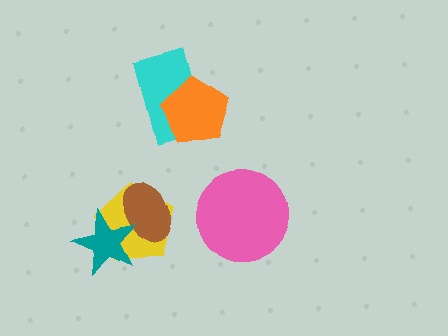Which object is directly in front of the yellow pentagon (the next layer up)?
The brown ellipse is directly in front of the yellow pentagon.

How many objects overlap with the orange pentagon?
1 object overlaps with the orange pentagon.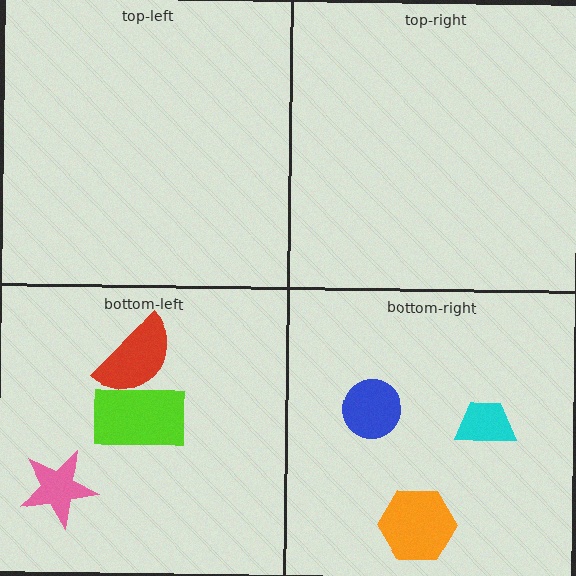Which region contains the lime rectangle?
The bottom-left region.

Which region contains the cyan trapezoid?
The bottom-right region.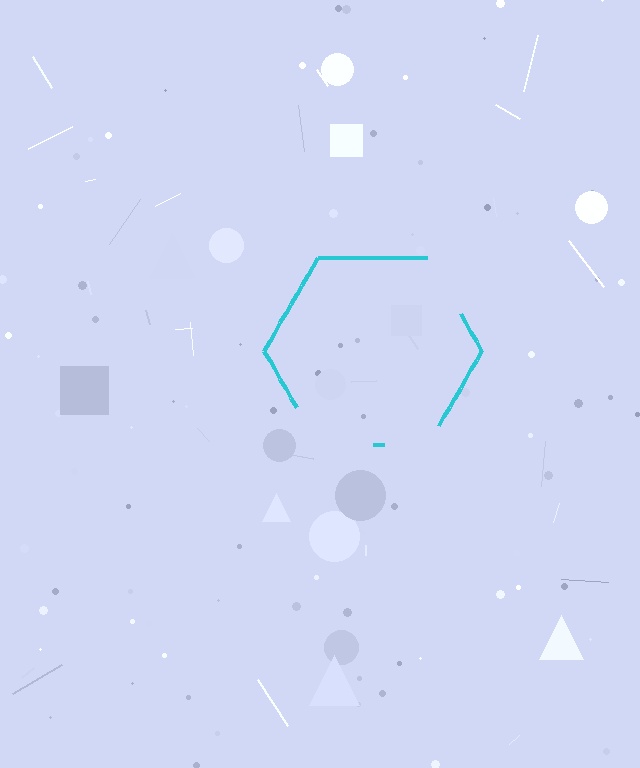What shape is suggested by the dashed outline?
The dashed outline suggests a hexagon.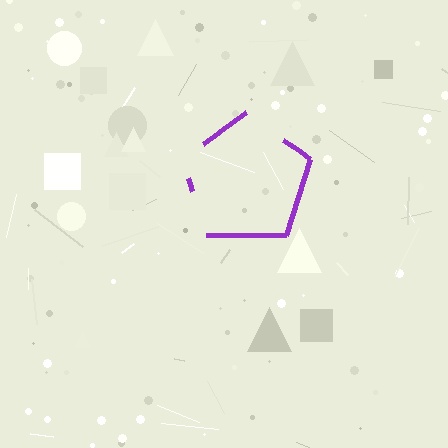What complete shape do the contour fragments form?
The contour fragments form a pentagon.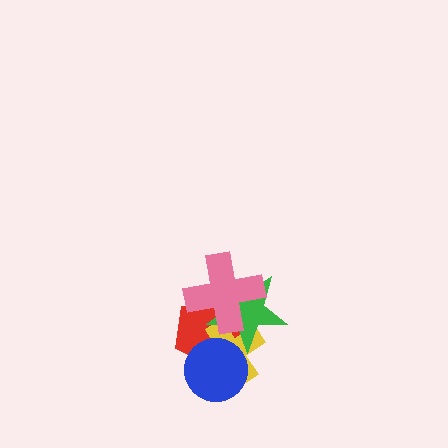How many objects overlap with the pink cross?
3 objects overlap with the pink cross.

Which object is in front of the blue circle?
The green star is in front of the blue circle.